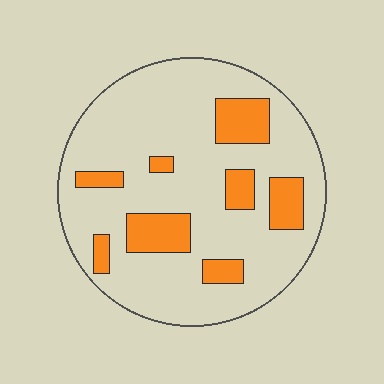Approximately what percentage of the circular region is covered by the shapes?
Approximately 20%.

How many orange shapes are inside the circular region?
8.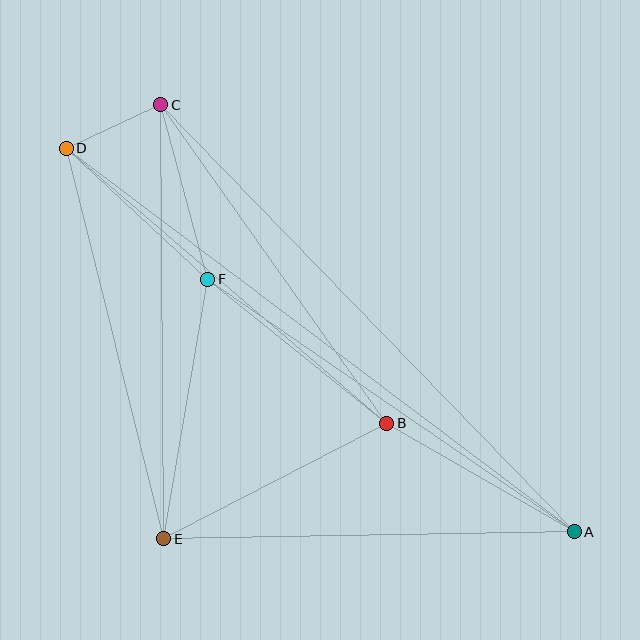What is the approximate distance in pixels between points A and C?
The distance between A and C is approximately 595 pixels.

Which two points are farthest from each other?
Points A and D are farthest from each other.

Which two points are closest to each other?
Points C and D are closest to each other.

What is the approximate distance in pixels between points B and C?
The distance between B and C is approximately 390 pixels.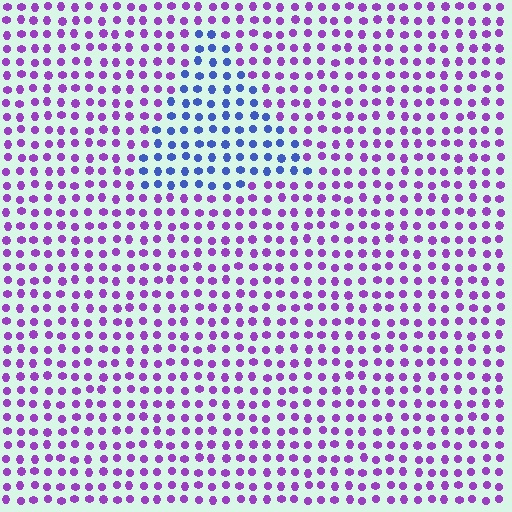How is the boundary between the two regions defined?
The boundary is defined purely by a slight shift in hue (about 56 degrees). Spacing, size, and orientation are identical on both sides.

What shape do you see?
I see a triangle.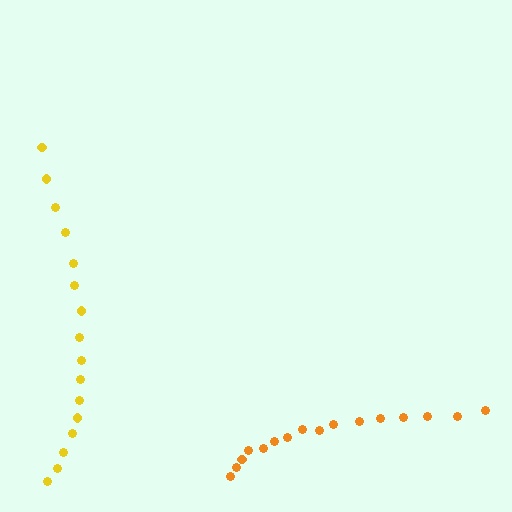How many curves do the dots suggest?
There are 2 distinct paths.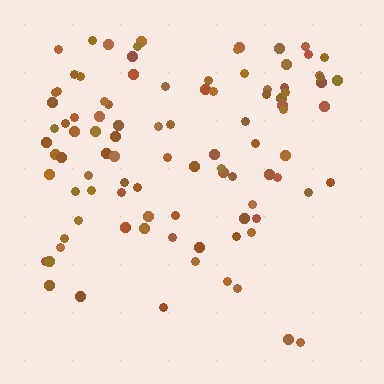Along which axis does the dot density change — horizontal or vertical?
Vertical.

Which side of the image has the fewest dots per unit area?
The bottom.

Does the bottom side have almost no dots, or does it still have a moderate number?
Still a moderate number, just noticeably fewer than the top.